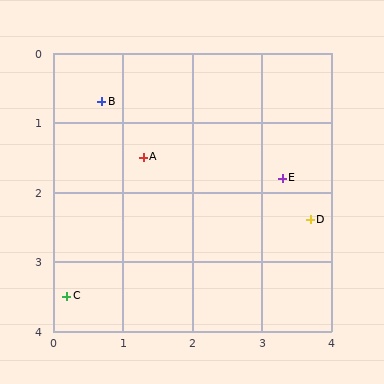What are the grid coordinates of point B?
Point B is at approximately (0.7, 0.7).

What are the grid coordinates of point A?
Point A is at approximately (1.3, 1.5).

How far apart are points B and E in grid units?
Points B and E are about 2.8 grid units apart.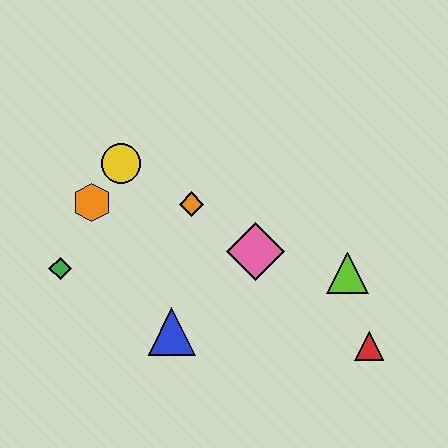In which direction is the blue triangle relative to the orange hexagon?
The blue triangle is below the orange hexagon.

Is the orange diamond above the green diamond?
Yes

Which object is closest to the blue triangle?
The pink diamond is closest to the blue triangle.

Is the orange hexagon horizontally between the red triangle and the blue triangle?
No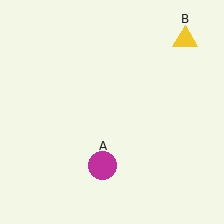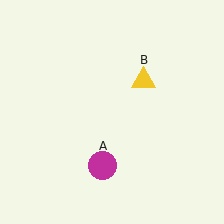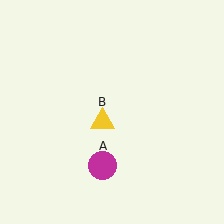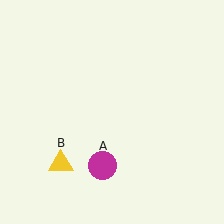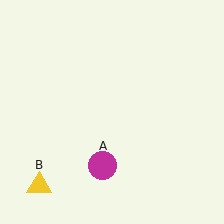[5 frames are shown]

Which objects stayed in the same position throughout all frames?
Magenta circle (object A) remained stationary.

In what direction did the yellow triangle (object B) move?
The yellow triangle (object B) moved down and to the left.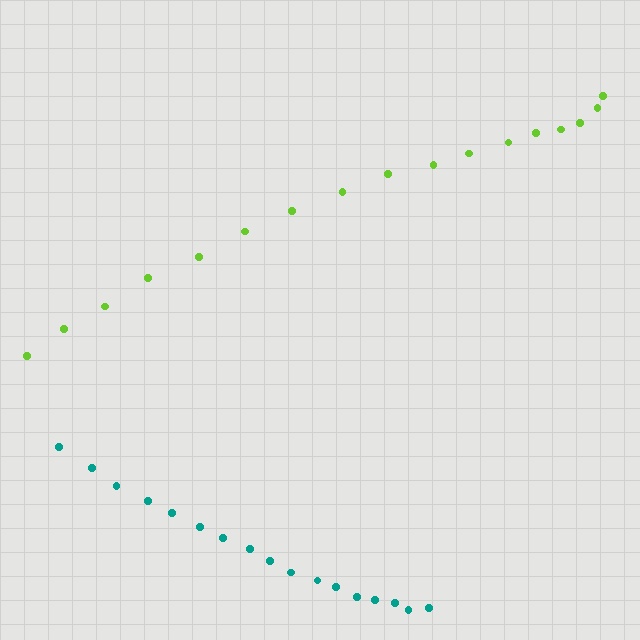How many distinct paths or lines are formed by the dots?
There are 2 distinct paths.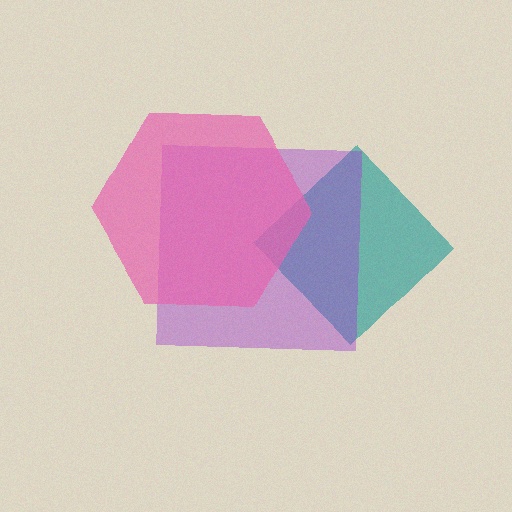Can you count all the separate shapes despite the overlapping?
Yes, there are 3 separate shapes.